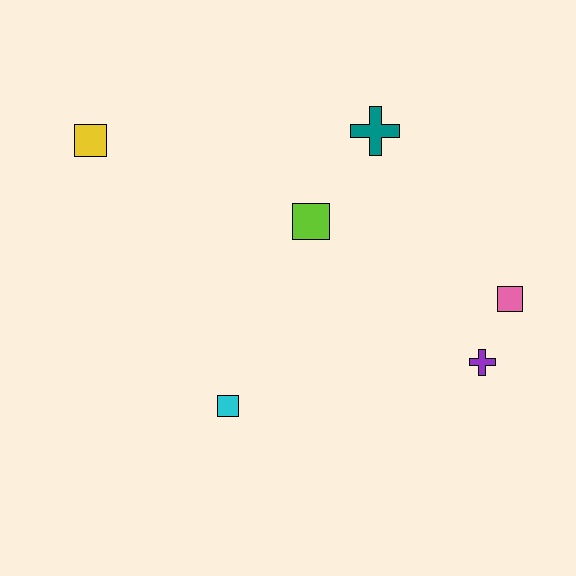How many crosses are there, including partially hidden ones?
There are 2 crosses.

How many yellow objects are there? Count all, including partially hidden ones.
There is 1 yellow object.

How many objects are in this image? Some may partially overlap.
There are 6 objects.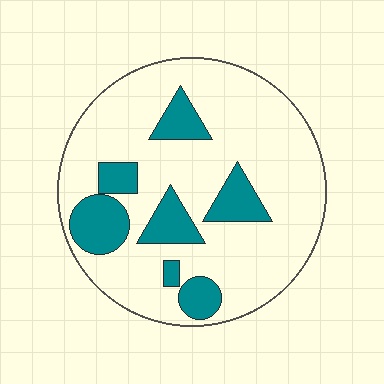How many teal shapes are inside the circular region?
7.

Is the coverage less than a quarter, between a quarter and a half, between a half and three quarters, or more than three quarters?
Less than a quarter.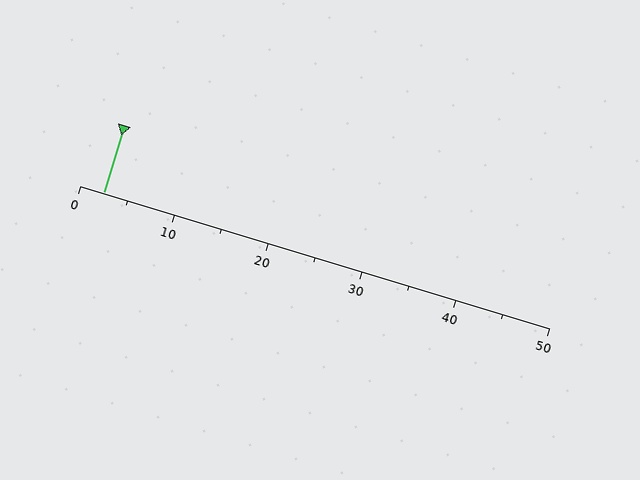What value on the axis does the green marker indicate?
The marker indicates approximately 2.5.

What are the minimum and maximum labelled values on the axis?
The axis runs from 0 to 50.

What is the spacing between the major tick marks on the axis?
The major ticks are spaced 10 apart.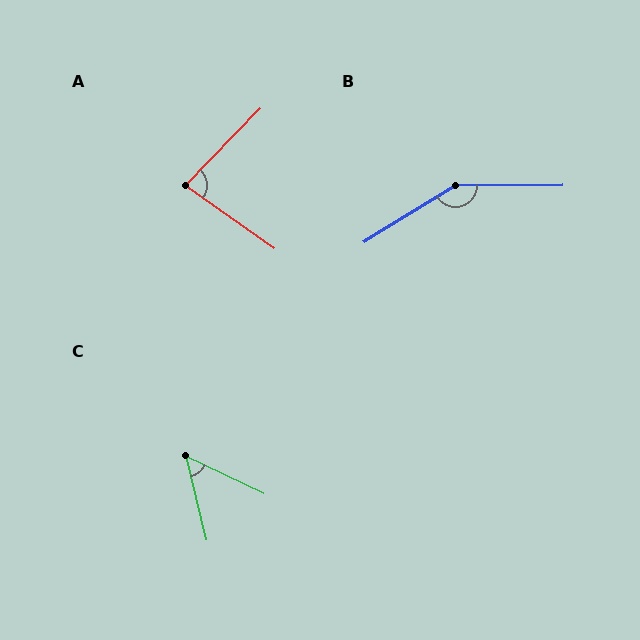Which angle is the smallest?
C, at approximately 51 degrees.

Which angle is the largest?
B, at approximately 149 degrees.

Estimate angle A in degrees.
Approximately 80 degrees.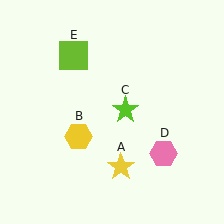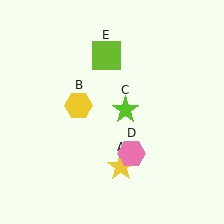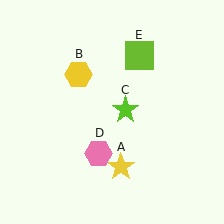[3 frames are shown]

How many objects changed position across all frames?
3 objects changed position: yellow hexagon (object B), pink hexagon (object D), lime square (object E).